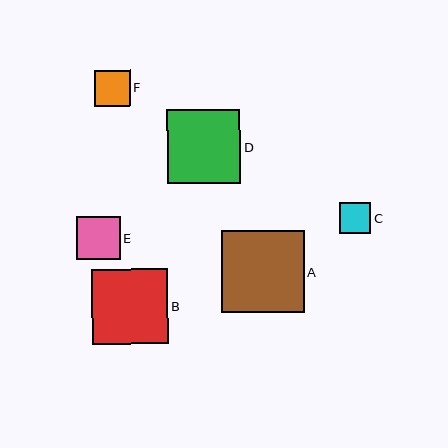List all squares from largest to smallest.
From largest to smallest: A, B, D, E, F, C.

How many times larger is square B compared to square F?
Square B is approximately 2.1 times the size of square F.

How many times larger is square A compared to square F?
Square A is approximately 2.3 times the size of square F.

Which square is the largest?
Square A is the largest with a size of approximately 82 pixels.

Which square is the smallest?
Square C is the smallest with a size of approximately 32 pixels.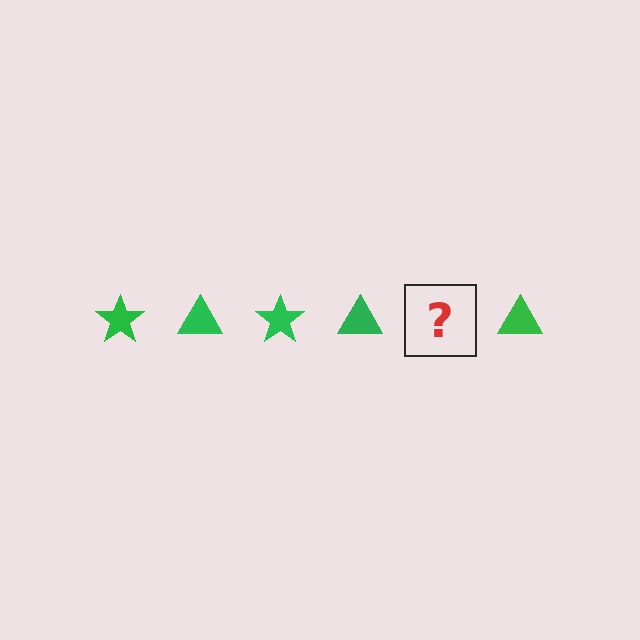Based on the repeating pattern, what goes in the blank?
The blank should be a green star.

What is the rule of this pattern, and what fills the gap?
The rule is that the pattern cycles through star, triangle shapes in green. The gap should be filled with a green star.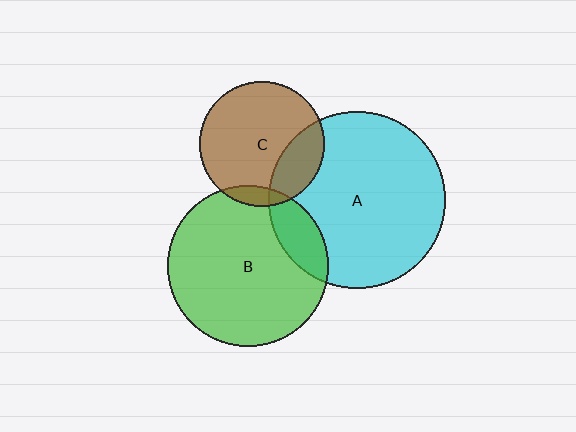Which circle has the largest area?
Circle A (cyan).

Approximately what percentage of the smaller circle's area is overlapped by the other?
Approximately 15%.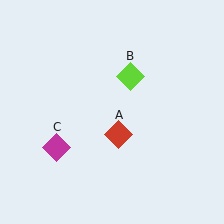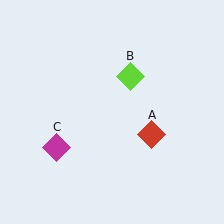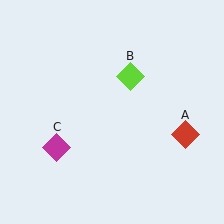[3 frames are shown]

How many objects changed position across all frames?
1 object changed position: red diamond (object A).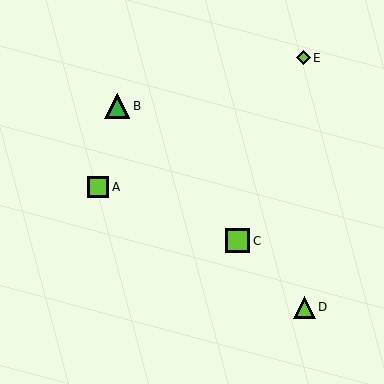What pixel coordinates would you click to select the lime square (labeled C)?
Click at (238, 241) to select the lime square C.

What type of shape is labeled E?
Shape E is a lime diamond.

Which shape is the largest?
The green triangle (labeled B) is the largest.